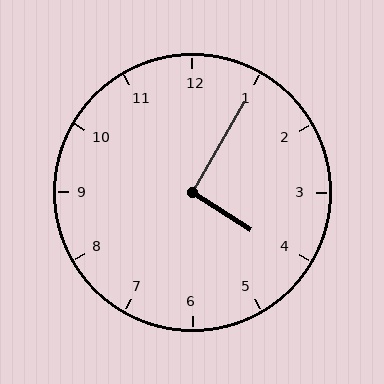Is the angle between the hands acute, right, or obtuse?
It is right.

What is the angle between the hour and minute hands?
Approximately 92 degrees.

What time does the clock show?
4:05.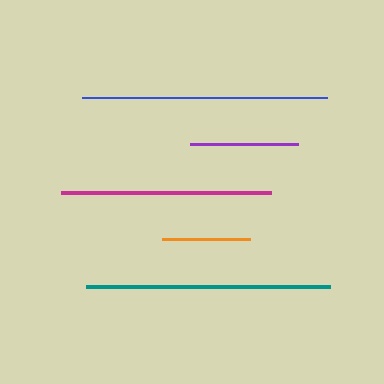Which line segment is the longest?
The blue line is the longest at approximately 245 pixels.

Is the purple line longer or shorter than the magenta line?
The magenta line is longer than the purple line.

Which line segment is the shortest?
The orange line is the shortest at approximately 88 pixels.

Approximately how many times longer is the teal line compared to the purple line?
The teal line is approximately 2.3 times the length of the purple line.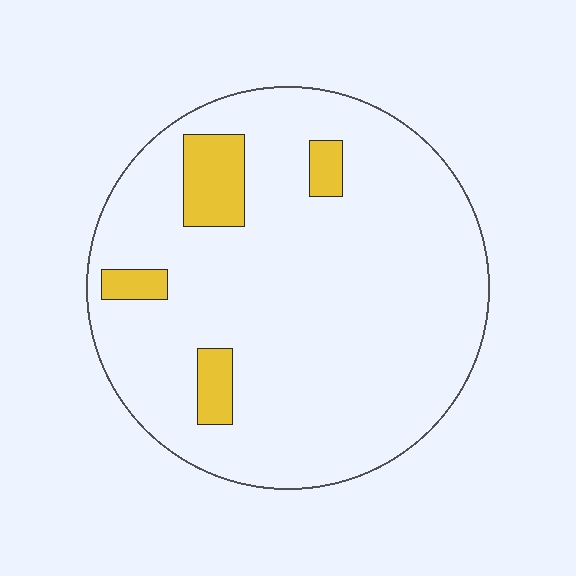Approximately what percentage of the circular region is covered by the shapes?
Approximately 10%.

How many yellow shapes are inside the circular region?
4.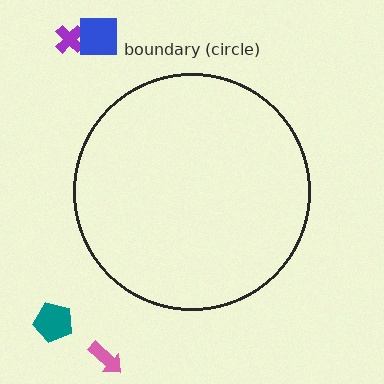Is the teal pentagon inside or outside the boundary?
Outside.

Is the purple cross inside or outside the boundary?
Outside.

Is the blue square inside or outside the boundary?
Outside.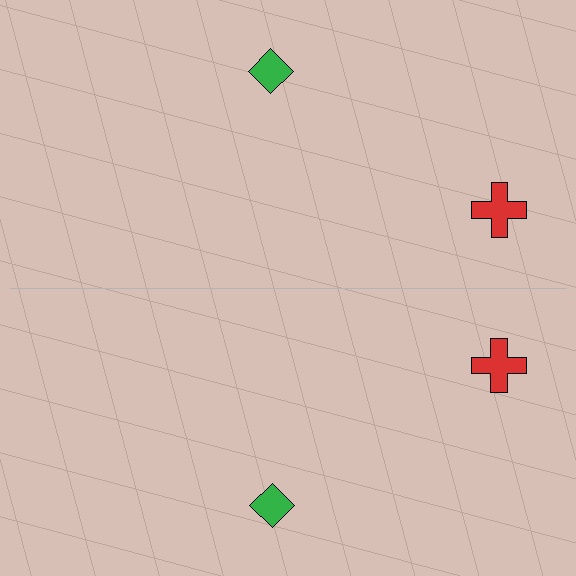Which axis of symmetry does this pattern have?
The pattern has a horizontal axis of symmetry running through the center of the image.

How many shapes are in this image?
There are 4 shapes in this image.